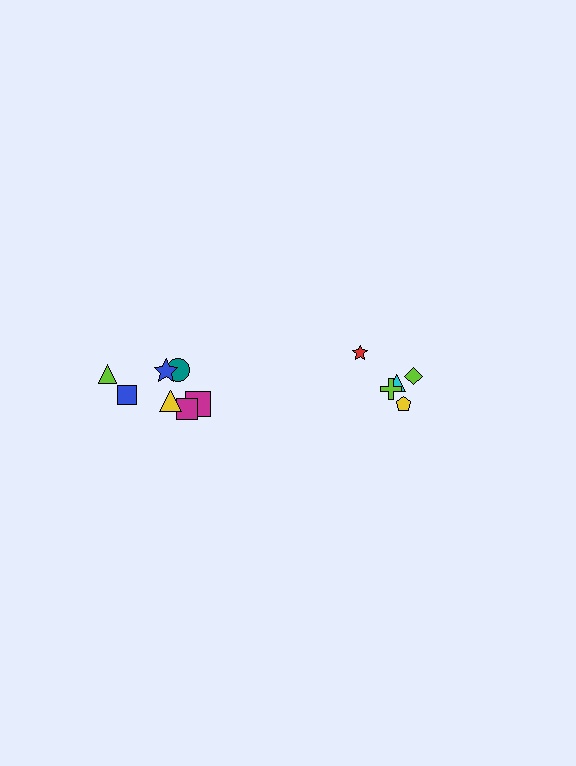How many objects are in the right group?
There are 5 objects.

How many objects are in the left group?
There are 7 objects.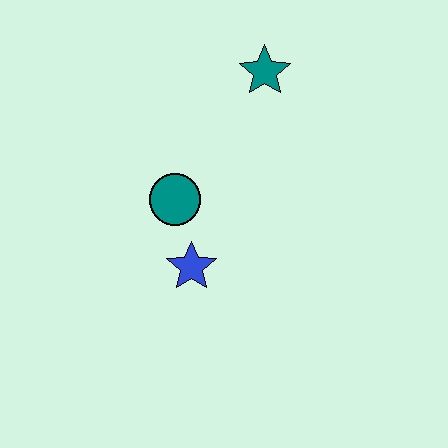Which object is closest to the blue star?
The teal circle is closest to the blue star.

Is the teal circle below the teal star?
Yes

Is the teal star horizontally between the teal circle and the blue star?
No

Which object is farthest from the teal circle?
The teal star is farthest from the teal circle.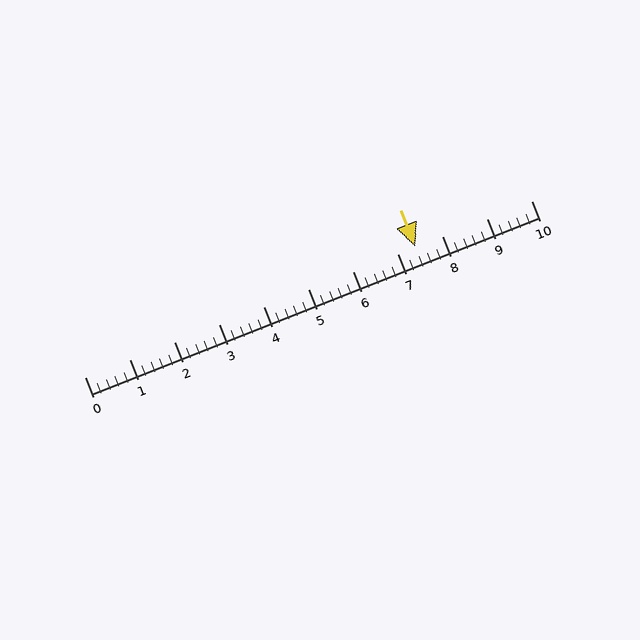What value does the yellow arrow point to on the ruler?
The yellow arrow points to approximately 7.4.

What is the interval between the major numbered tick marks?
The major tick marks are spaced 1 units apart.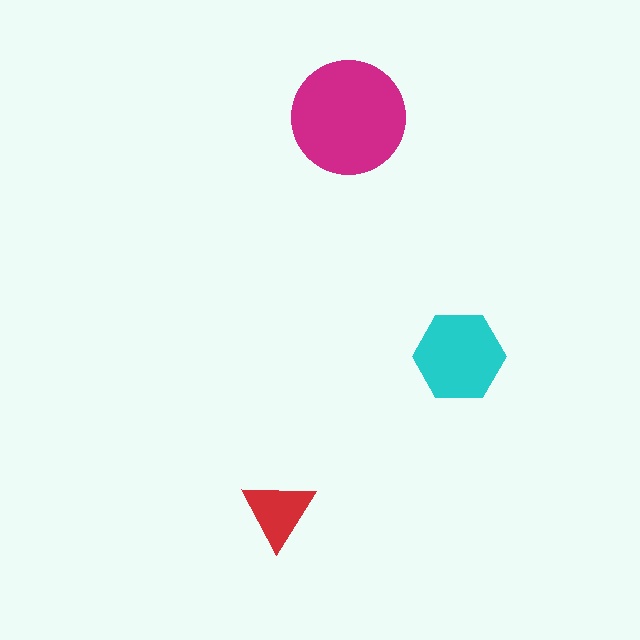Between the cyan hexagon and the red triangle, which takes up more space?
The cyan hexagon.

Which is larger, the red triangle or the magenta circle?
The magenta circle.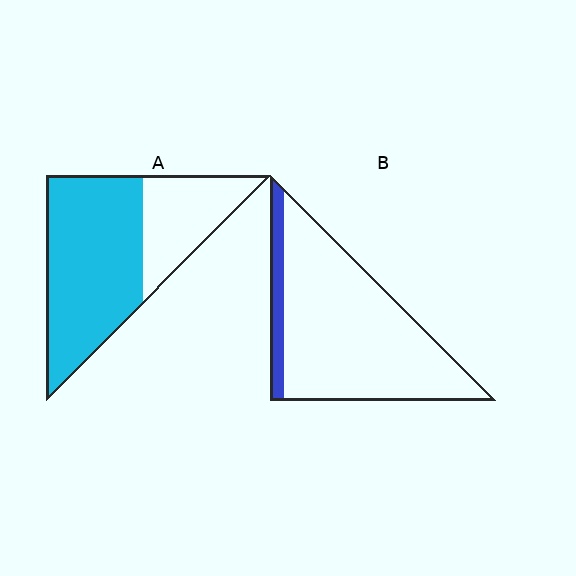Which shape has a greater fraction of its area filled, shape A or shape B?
Shape A.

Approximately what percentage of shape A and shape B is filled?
A is approximately 70% and B is approximately 10%.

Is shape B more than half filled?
No.